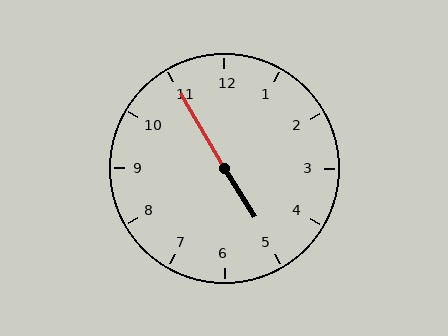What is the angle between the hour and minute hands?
Approximately 178 degrees.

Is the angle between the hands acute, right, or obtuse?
It is obtuse.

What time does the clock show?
4:55.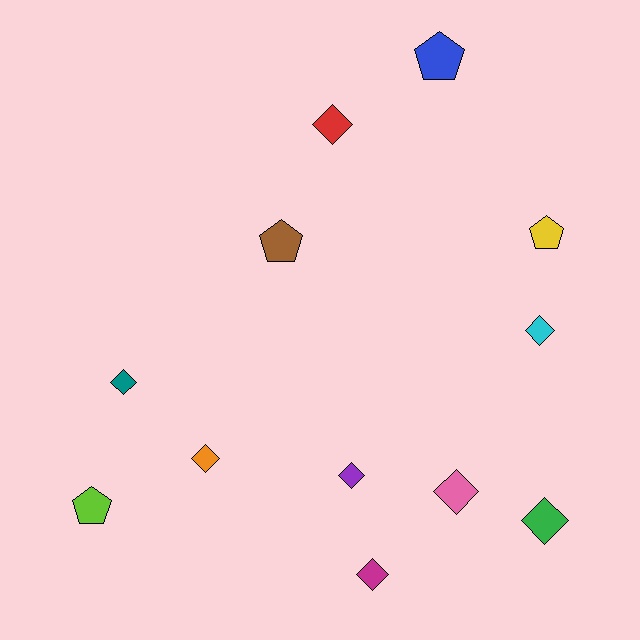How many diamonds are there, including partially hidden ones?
There are 8 diamonds.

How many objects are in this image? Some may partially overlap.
There are 12 objects.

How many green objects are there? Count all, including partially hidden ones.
There is 1 green object.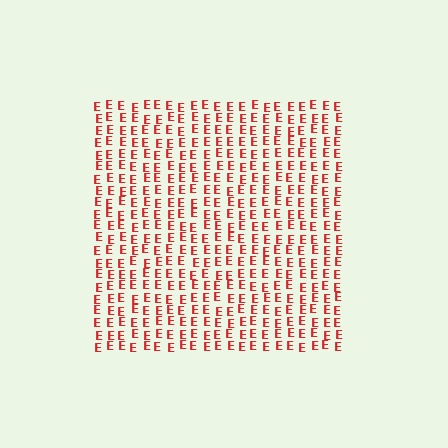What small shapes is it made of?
It is made of small letter E's.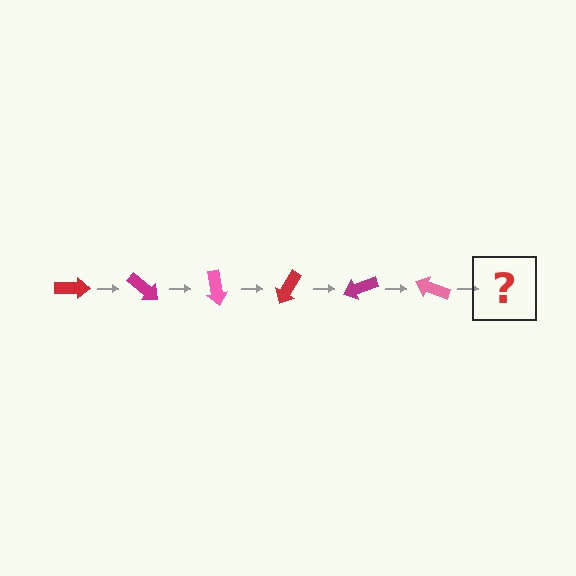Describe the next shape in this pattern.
It should be a red arrow, rotated 240 degrees from the start.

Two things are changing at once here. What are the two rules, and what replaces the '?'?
The two rules are that it rotates 40 degrees each step and the color cycles through red, magenta, and pink. The '?' should be a red arrow, rotated 240 degrees from the start.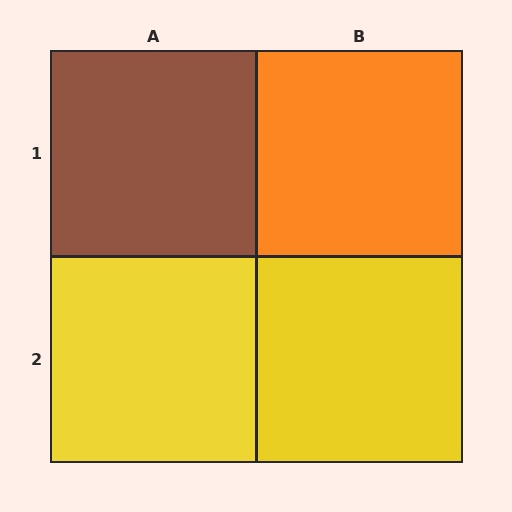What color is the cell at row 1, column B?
Orange.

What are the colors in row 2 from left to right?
Yellow, yellow.